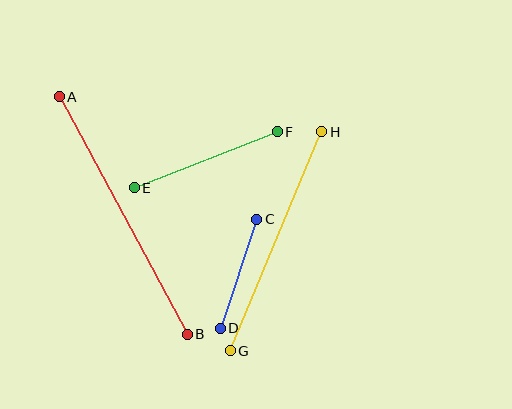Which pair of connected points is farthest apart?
Points A and B are farthest apart.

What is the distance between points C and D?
The distance is approximately 115 pixels.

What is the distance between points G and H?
The distance is approximately 238 pixels.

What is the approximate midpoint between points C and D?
The midpoint is at approximately (239, 274) pixels.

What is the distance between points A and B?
The distance is approximately 270 pixels.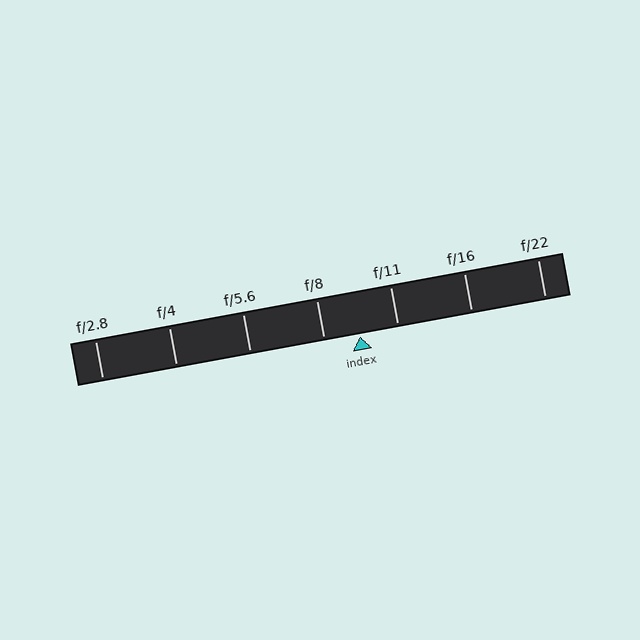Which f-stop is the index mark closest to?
The index mark is closest to f/8.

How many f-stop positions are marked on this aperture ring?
There are 7 f-stop positions marked.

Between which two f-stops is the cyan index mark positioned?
The index mark is between f/8 and f/11.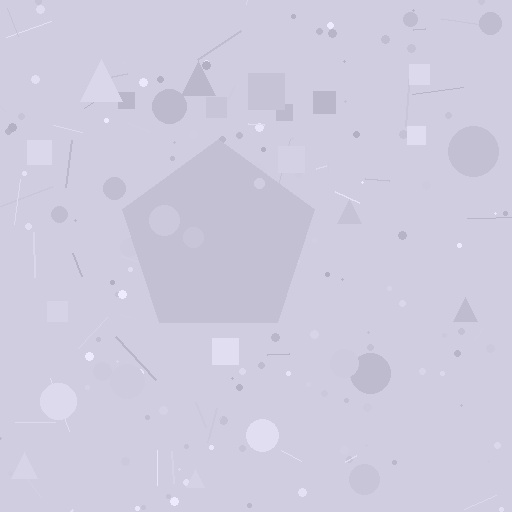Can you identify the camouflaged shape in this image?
The camouflaged shape is a pentagon.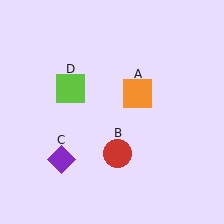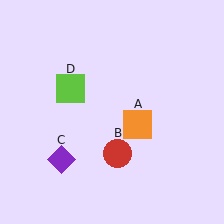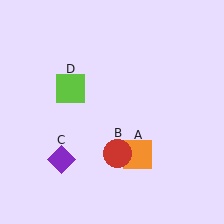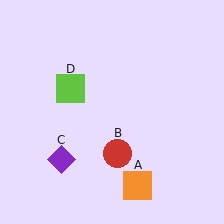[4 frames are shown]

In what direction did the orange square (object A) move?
The orange square (object A) moved down.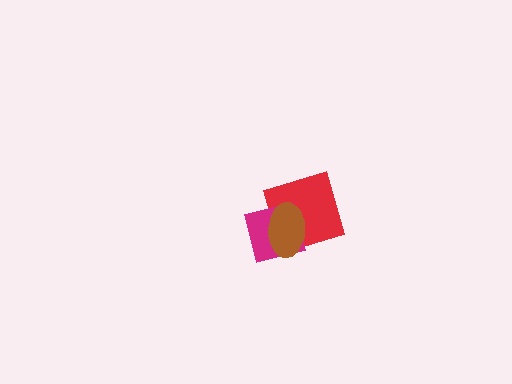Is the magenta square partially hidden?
Yes, it is partially covered by another shape.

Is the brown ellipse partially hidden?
No, no other shape covers it.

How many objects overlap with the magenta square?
2 objects overlap with the magenta square.